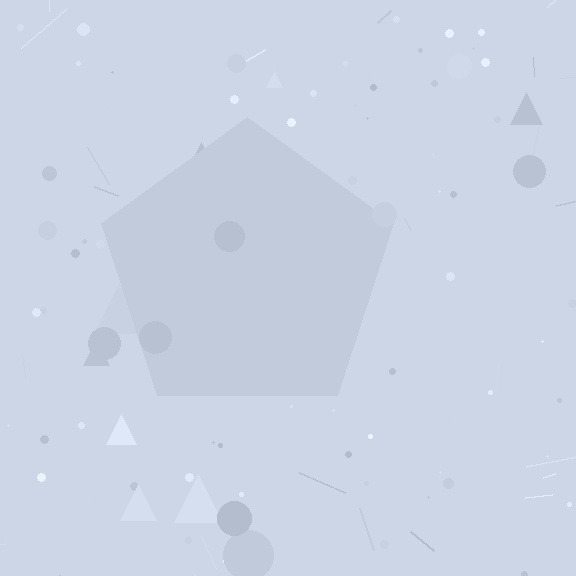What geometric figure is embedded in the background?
A pentagon is embedded in the background.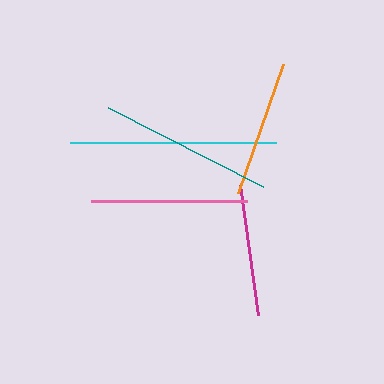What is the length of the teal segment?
The teal segment is approximately 174 pixels long.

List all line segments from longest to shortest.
From longest to shortest: cyan, teal, pink, orange, magenta.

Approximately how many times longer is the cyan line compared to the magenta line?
The cyan line is approximately 1.6 times the length of the magenta line.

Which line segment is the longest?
The cyan line is the longest at approximately 207 pixels.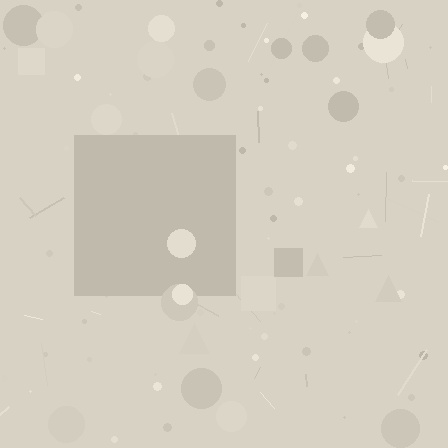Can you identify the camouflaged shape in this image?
The camouflaged shape is a square.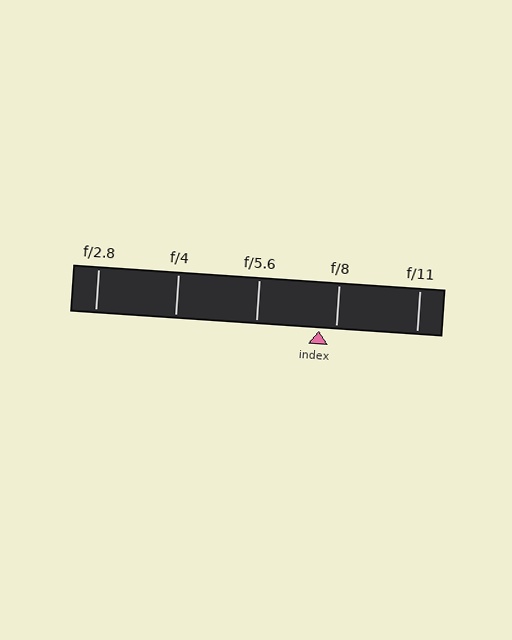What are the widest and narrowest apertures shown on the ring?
The widest aperture shown is f/2.8 and the narrowest is f/11.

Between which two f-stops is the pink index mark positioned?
The index mark is between f/5.6 and f/8.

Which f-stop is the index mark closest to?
The index mark is closest to f/8.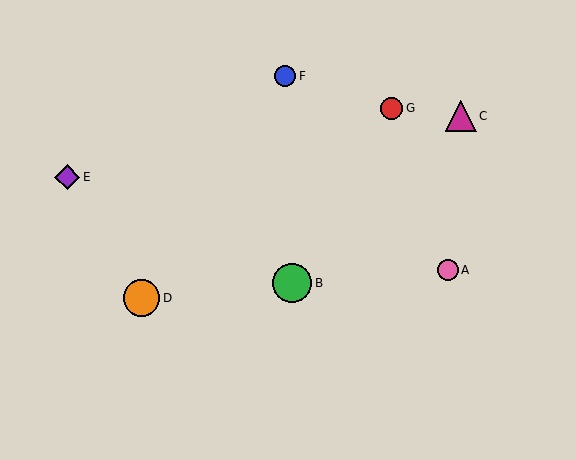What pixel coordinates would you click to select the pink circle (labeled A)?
Click at (448, 270) to select the pink circle A.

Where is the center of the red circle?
The center of the red circle is at (392, 108).